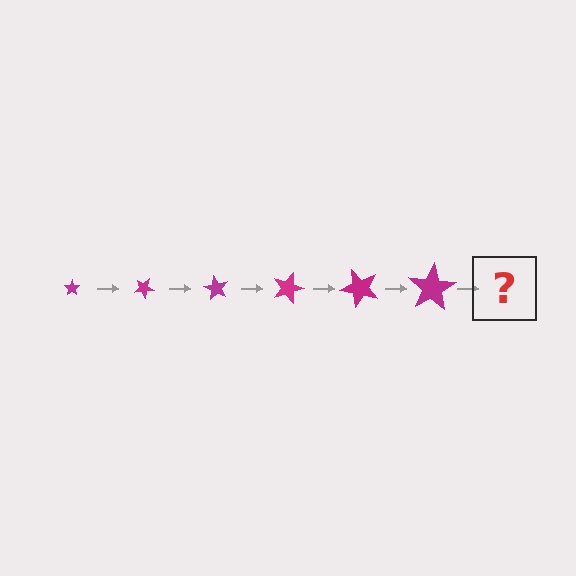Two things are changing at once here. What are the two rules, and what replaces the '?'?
The two rules are that the star grows larger each step and it rotates 30 degrees each step. The '?' should be a star, larger than the previous one and rotated 180 degrees from the start.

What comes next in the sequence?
The next element should be a star, larger than the previous one and rotated 180 degrees from the start.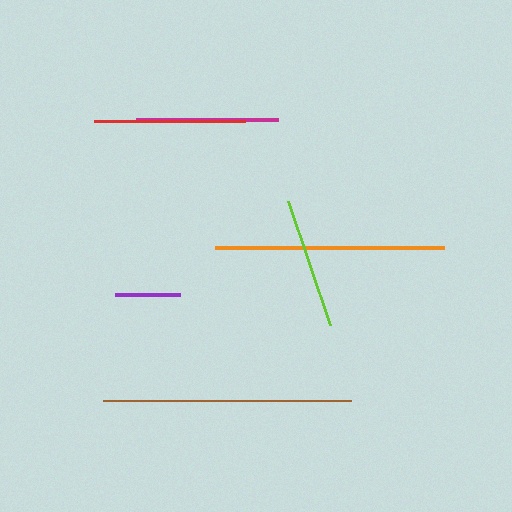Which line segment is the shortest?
The purple line is the shortest at approximately 65 pixels.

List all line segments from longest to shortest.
From longest to shortest: brown, orange, red, magenta, lime, purple.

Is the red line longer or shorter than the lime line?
The red line is longer than the lime line.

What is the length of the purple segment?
The purple segment is approximately 65 pixels long.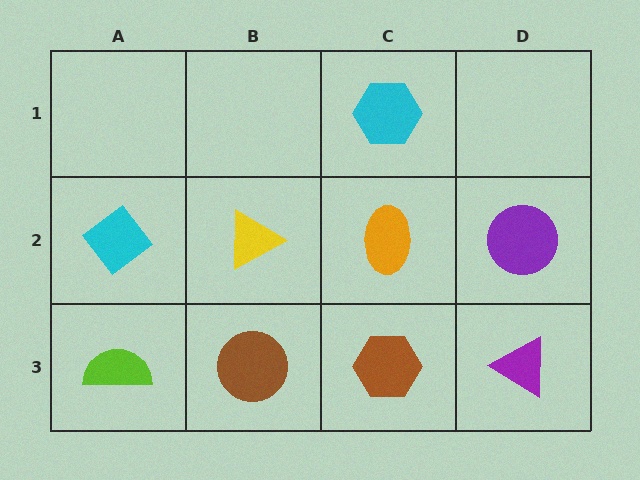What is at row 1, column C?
A cyan hexagon.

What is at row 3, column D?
A purple triangle.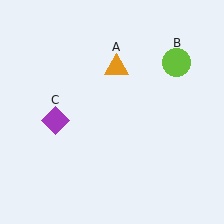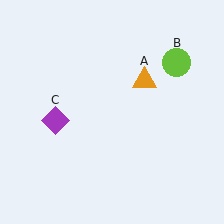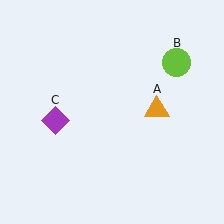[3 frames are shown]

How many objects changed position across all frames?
1 object changed position: orange triangle (object A).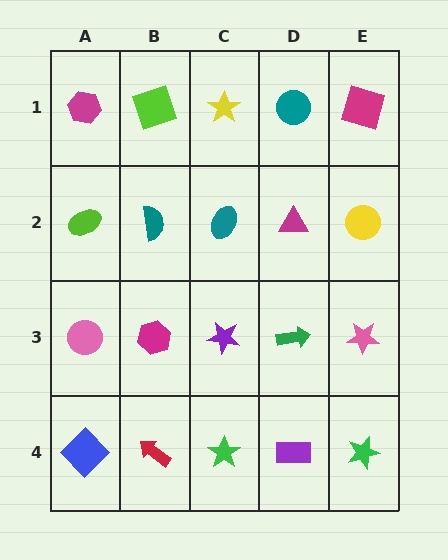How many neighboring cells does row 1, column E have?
2.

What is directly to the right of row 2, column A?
A teal semicircle.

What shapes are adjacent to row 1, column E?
A yellow circle (row 2, column E), a teal circle (row 1, column D).